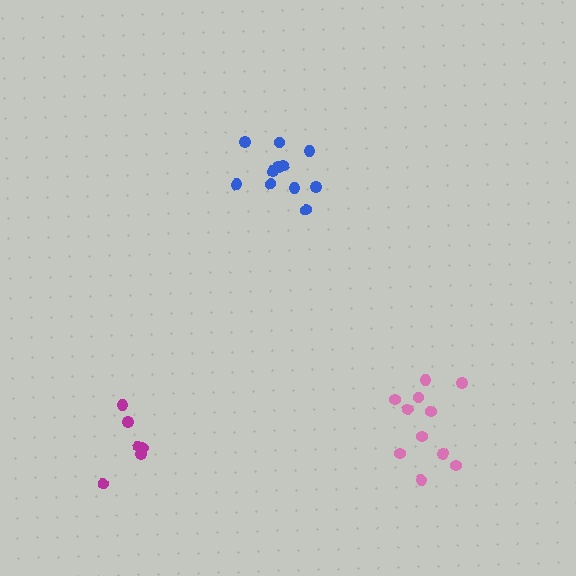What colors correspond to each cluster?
The clusters are colored: magenta, pink, blue.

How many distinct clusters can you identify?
There are 3 distinct clusters.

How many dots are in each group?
Group 1: 6 dots, Group 2: 11 dots, Group 3: 11 dots (28 total).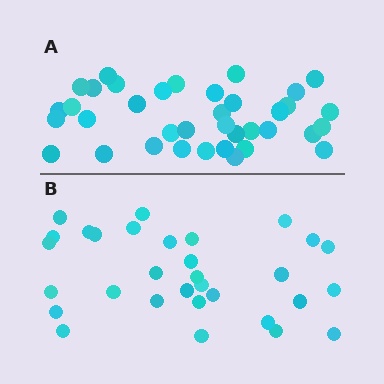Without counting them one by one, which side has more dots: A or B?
Region A (the top region) has more dots.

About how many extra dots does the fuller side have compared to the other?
Region A has about 6 more dots than region B.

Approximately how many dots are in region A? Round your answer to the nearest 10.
About 40 dots. (The exact count is 37, which rounds to 40.)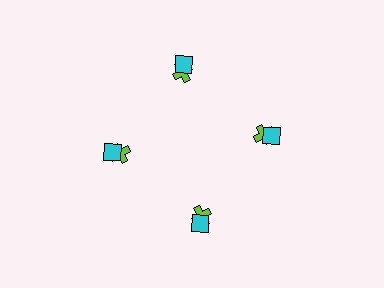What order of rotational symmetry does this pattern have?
This pattern has 4-fold rotational symmetry.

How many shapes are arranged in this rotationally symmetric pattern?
There are 8 shapes, arranged in 4 groups of 2.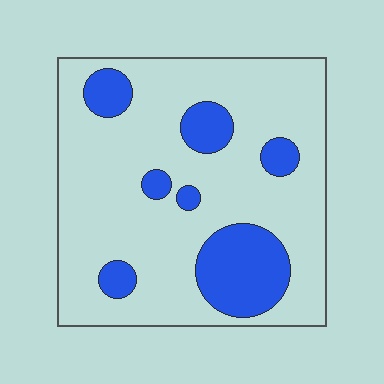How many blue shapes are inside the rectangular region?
7.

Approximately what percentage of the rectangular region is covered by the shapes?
Approximately 20%.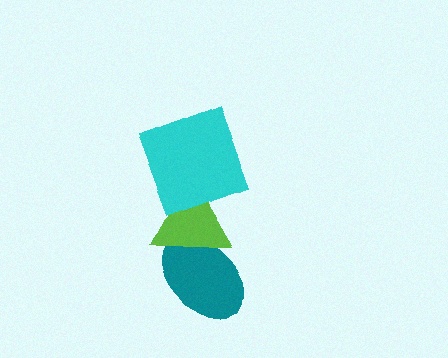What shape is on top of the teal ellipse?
The lime triangle is on top of the teal ellipse.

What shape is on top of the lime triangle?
The cyan square is on top of the lime triangle.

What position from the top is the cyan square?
The cyan square is 1st from the top.